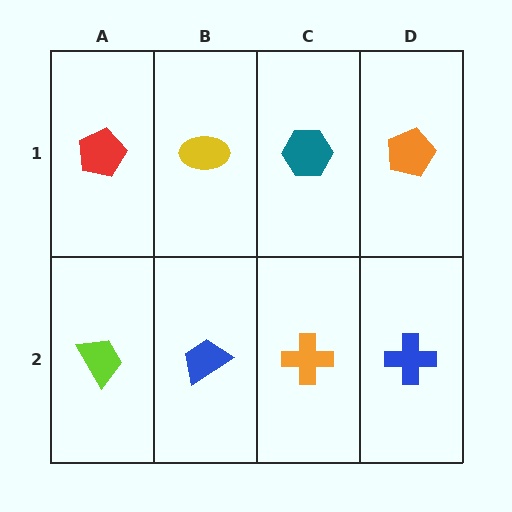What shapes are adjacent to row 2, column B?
A yellow ellipse (row 1, column B), a lime trapezoid (row 2, column A), an orange cross (row 2, column C).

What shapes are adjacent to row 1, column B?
A blue trapezoid (row 2, column B), a red pentagon (row 1, column A), a teal hexagon (row 1, column C).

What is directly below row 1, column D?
A blue cross.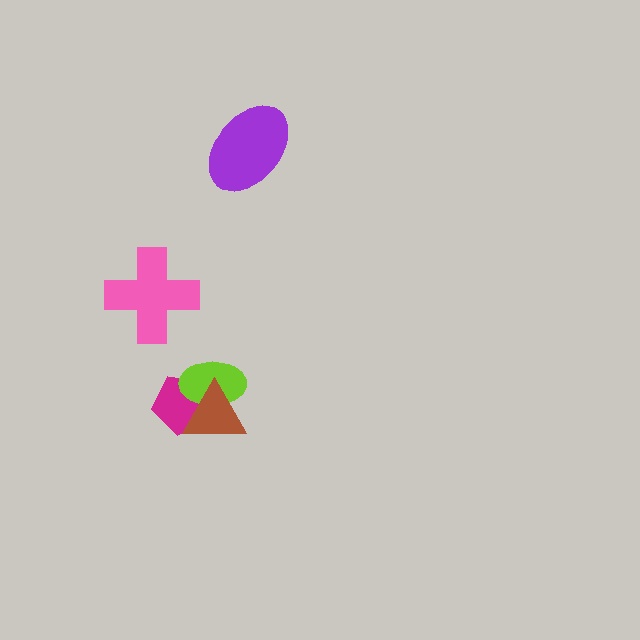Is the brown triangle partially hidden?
No, no other shape covers it.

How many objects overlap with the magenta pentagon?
2 objects overlap with the magenta pentagon.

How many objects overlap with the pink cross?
0 objects overlap with the pink cross.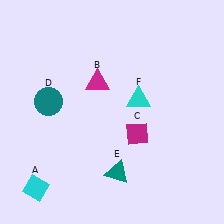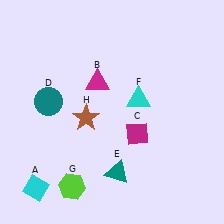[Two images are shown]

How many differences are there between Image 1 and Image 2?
There are 2 differences between the two images.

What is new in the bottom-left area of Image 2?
A lime hexagon (G) was added in the bottom-left area of Image 2.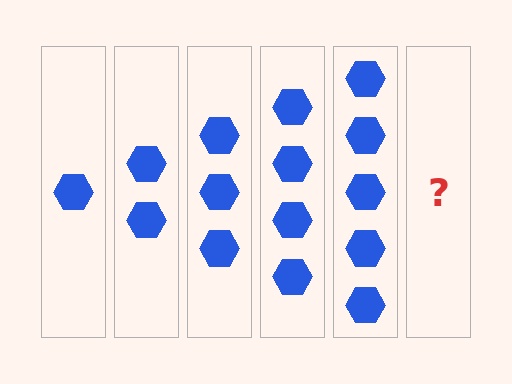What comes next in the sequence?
The next element should be 6 hexagons.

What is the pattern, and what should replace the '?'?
The pattern is that each step adds one more hexagon. The '?' should be 6 hexagons.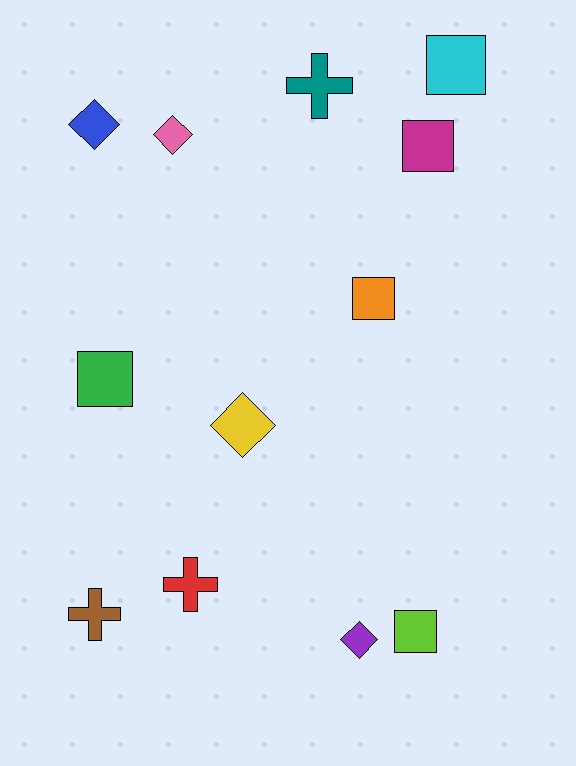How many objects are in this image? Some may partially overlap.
There are 12 objects.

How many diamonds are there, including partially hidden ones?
There are 4 diamonds.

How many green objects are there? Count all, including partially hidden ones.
There is 1 green object.